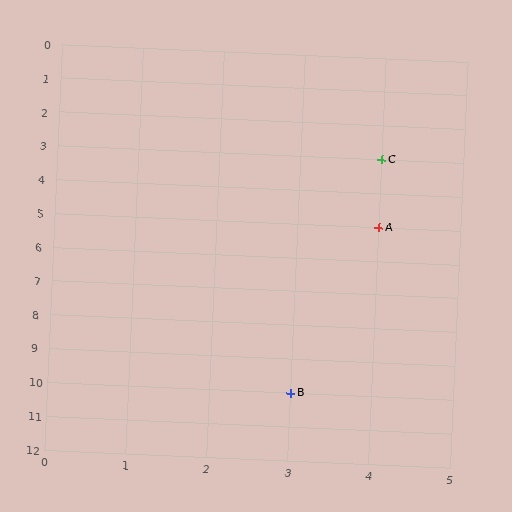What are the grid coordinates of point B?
Point B is at grid coordinates (3, 10).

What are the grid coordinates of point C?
Point C is at grid coordinates (4, 3).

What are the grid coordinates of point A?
Point A is at grid coordinates (4, 5).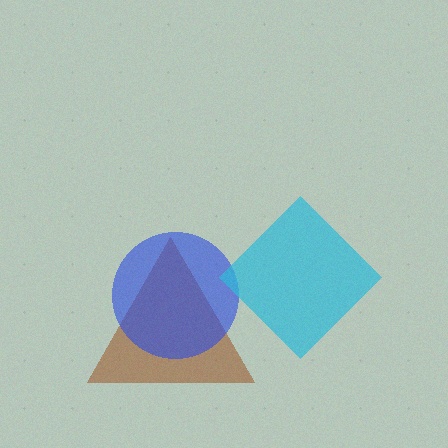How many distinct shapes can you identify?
There are 3 distinct shapes: a brown triangle, a blue circle, a cyan diamond.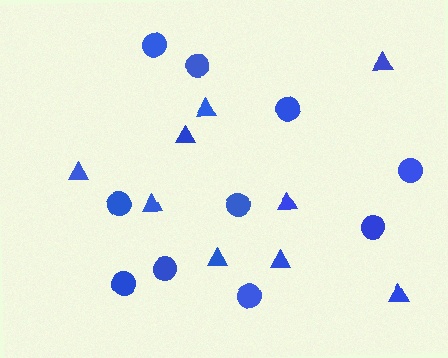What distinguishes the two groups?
There are 2 groups: one group of circles (10) and one group of triangles (9).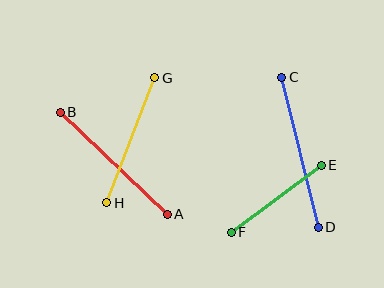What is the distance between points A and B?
The distance is approximately 148 pixels.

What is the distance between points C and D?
The distance is approximately 154 pixels.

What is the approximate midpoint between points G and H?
The midpoint is at approximately (131, 140) pixels.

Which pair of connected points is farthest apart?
Points C and D are farthest apart.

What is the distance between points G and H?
The distance is approximately 134 pixels.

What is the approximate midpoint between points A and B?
The midpoint is at approximately (114, 163) pixels.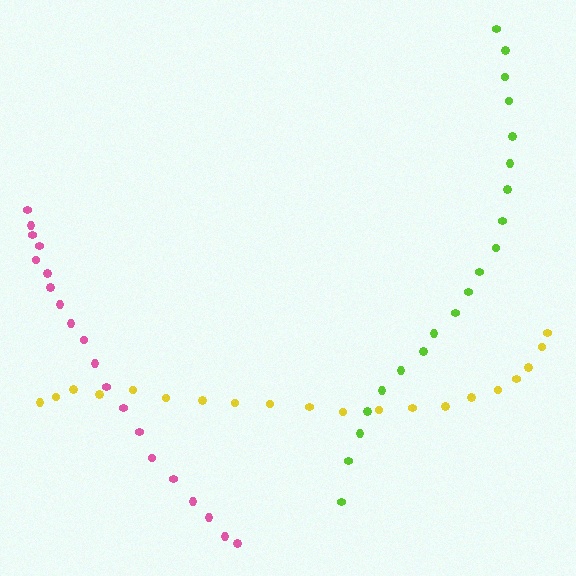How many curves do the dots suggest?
There are 3 distinct paths.